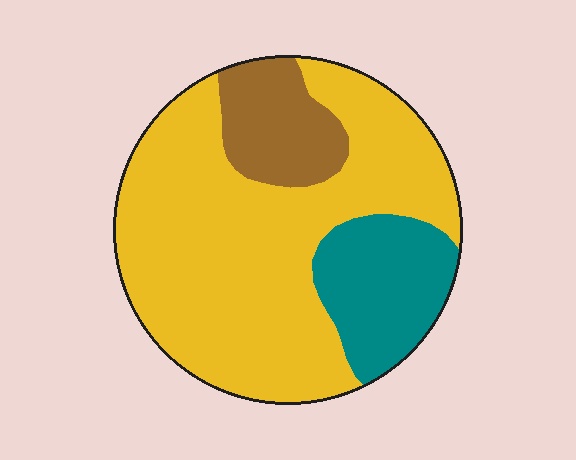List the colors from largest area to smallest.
From largest to smallest: yellow, teal, brown.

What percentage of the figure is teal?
Teal covers about 20% of the figure.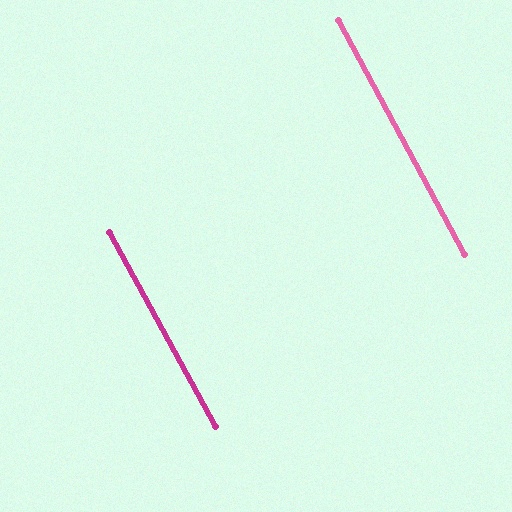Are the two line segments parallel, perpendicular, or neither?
Parallel — their directions differ by only 0.5°.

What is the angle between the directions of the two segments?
Approximately 1 degree.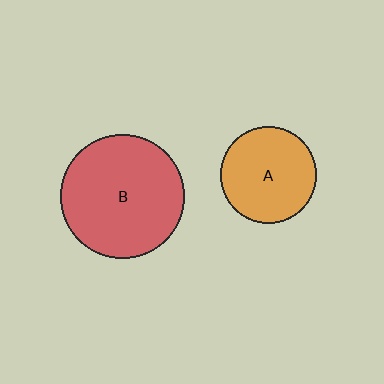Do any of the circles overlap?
No, none of the circles overlap.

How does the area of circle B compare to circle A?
Approximately 1.7 times.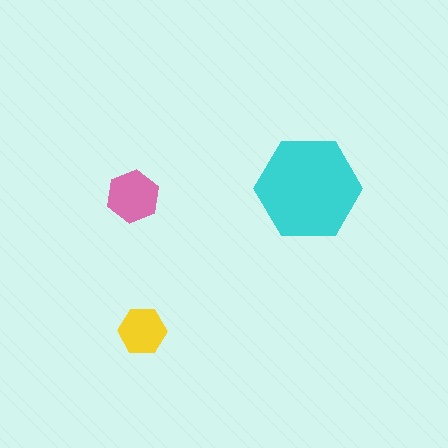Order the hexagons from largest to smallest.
the cyan one, the pink one, the yellow one.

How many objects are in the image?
There are 3 objects in the image.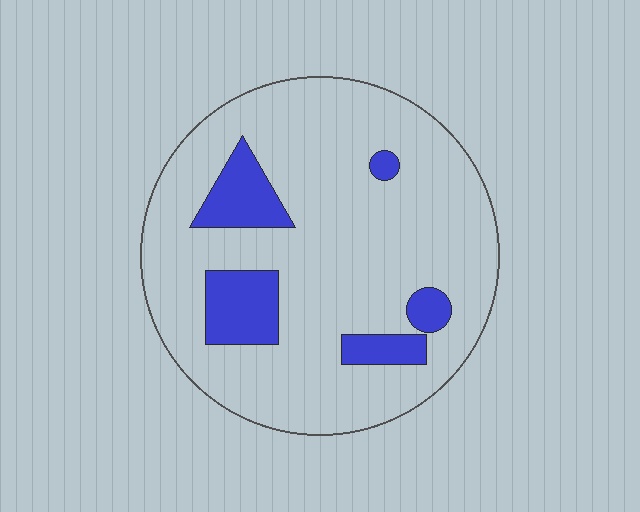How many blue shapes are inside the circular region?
5.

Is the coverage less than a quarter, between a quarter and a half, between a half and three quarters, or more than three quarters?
Less than a quarter.